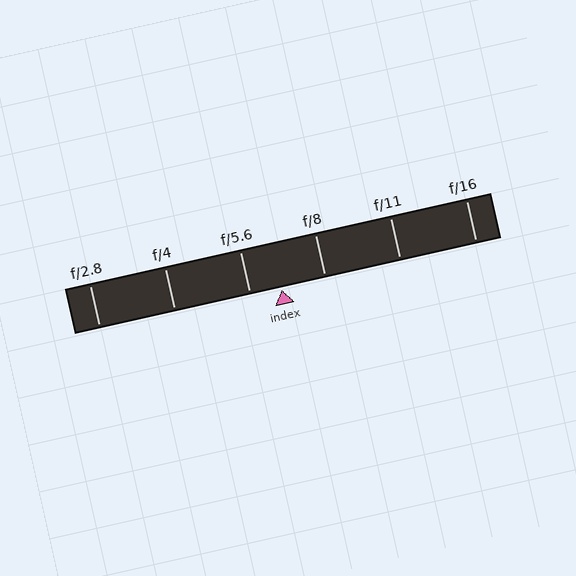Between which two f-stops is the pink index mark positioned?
The index mark is between f/5.6 and f/8.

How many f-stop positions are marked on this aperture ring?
There are 6 f-stop positions marked.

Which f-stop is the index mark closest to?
The index mark is closest to f/5.6.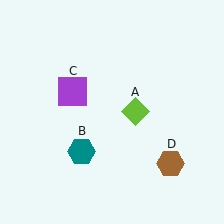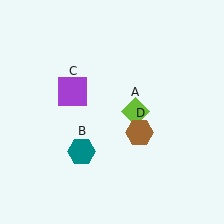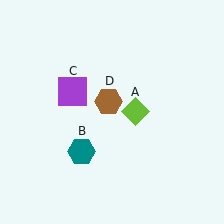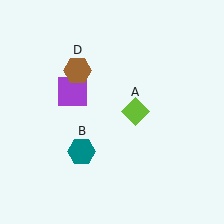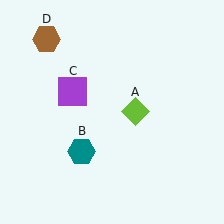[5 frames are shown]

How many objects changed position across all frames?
1 object changed position: brown hexagon (object D).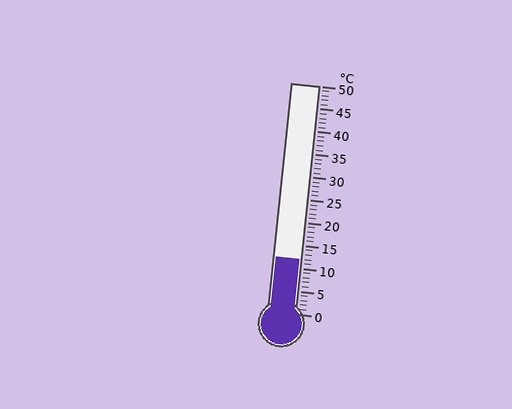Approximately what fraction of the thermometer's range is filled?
The thermometer is filled to approximately 25% of its range.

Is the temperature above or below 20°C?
The temperature is below 20°C.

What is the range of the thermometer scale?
The thermometer scale ranges from 0°C to 50°C.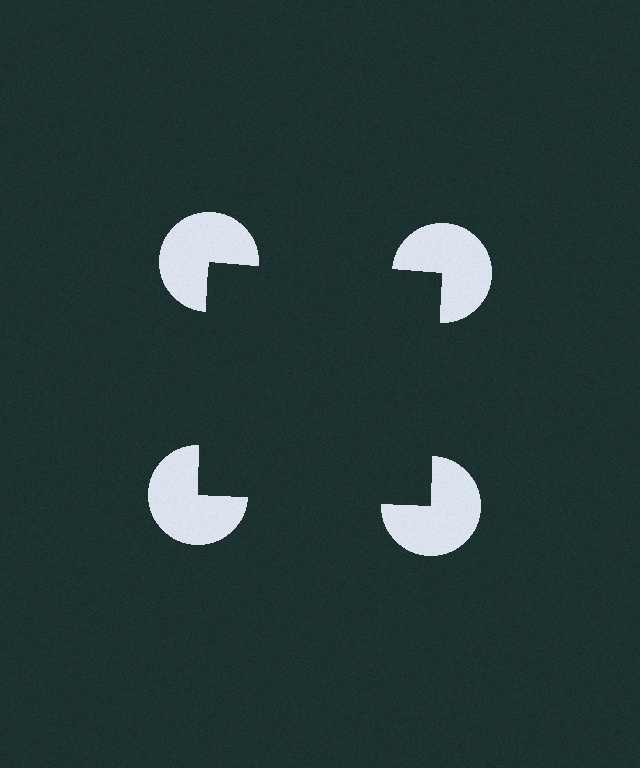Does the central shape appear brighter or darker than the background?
It typically appears slightly darker than the background, even though no actual brightness change is drawn.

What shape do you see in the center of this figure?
An illusory square — its edges are inferred from the aligned wedge cuts in the pac-man discs, not physically drawn.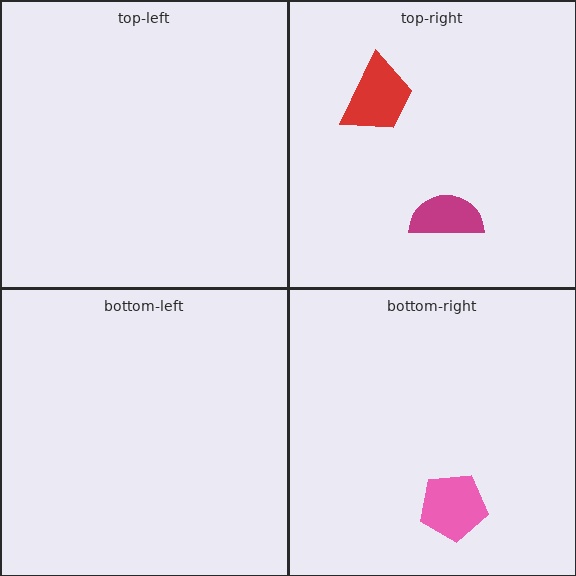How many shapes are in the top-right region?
2.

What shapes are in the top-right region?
The magenta semicircle, the red trapezoid.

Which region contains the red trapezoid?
The top-right region.